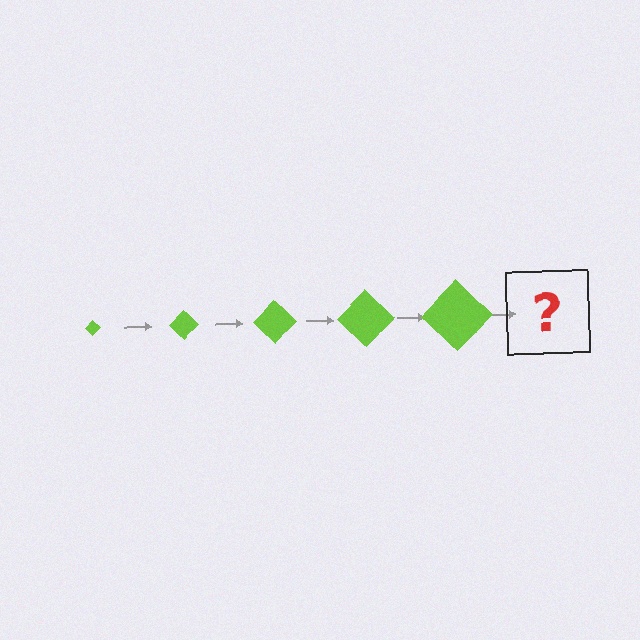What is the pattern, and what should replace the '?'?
The pattern is that the diamond gets progressively larger each step. The '?' should be a lime diamond, larger than the previous one.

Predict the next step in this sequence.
The next step is a lime diamond, larger than the previous one.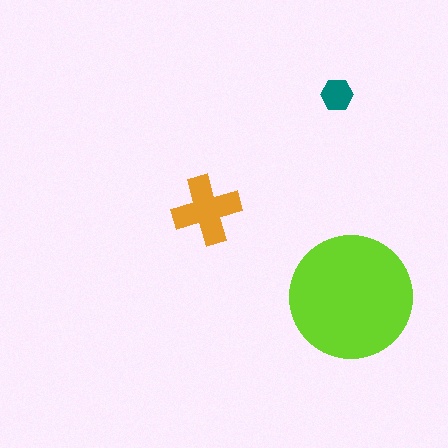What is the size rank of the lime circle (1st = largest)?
1st.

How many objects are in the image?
There are 3 objects in the image.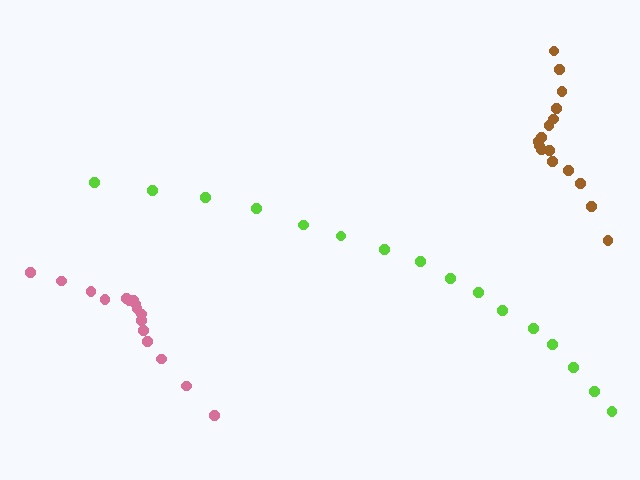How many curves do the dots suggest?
There are 3 distinct paths.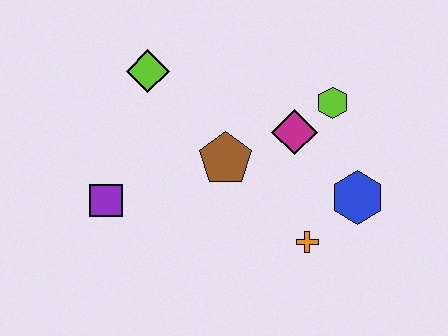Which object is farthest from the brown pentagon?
The blue hexagon is farthest from the brown pentagon.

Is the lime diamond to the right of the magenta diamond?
No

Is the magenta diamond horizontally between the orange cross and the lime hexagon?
No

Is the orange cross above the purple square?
No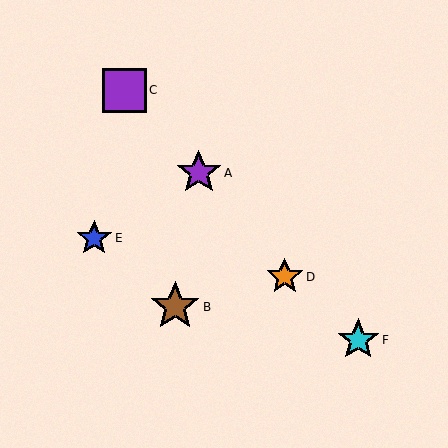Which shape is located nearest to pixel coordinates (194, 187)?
The purple star (labeled A) at (199, 173) is nearest to that location.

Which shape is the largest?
The brown star (labeled B) is the largest.